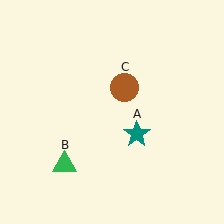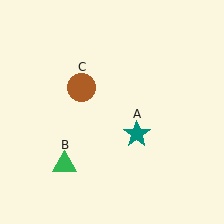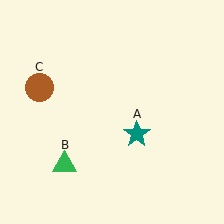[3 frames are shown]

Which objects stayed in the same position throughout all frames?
Teal star (object A) and green triangle (object B) remained stationary.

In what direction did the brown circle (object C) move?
The brown circle (object C) moved left.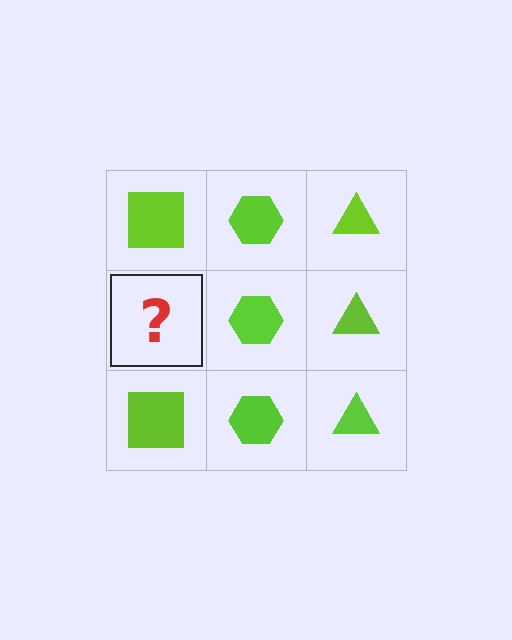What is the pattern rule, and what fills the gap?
The rule is that each column has a consistent shape. The gap should be filled with a lime square.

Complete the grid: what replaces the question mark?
The question mark should be replaced with a lime square.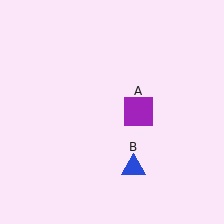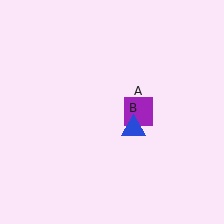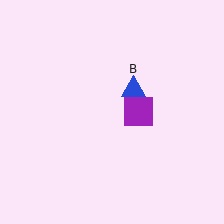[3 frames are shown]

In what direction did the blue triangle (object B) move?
The blue triangle (object B) moved up.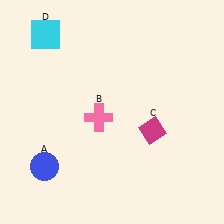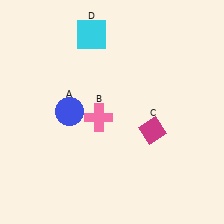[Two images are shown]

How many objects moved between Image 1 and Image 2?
2 objects moved between the two images.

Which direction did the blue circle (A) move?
The blue circle (A) moved up.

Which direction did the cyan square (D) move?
The cyan square (D) moved right.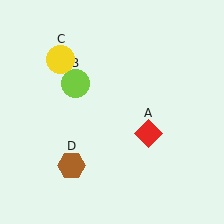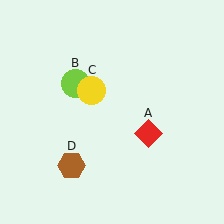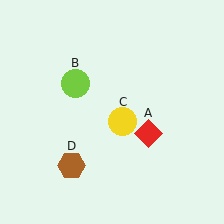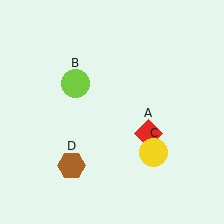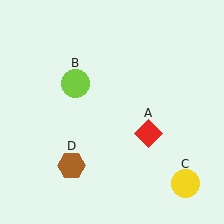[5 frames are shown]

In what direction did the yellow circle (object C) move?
The yellow circle (object C) moved down and to the right.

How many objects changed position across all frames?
1 object changed position: yellow circle (object C).